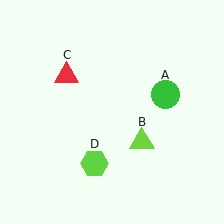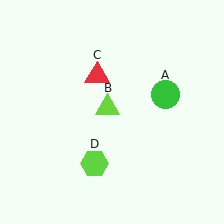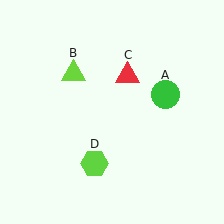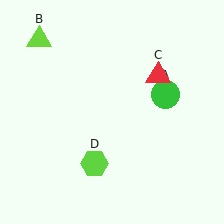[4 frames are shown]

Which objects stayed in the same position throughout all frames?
Green circle (object A) and lime hexagon (object D) remained stationary.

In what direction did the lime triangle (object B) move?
The lime triangle (object B) moved up and to the left.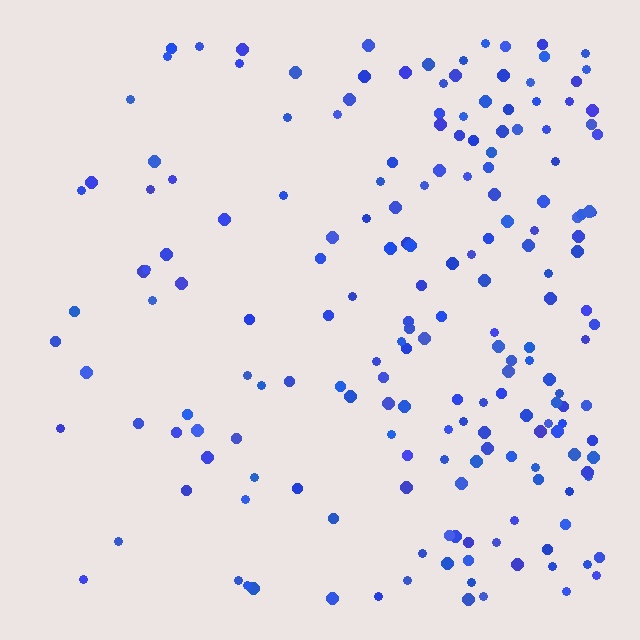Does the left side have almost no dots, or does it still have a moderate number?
Still a moderate number, just noticeably fewer than the right.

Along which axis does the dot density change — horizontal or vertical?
Horizontal.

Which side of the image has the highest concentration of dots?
The right.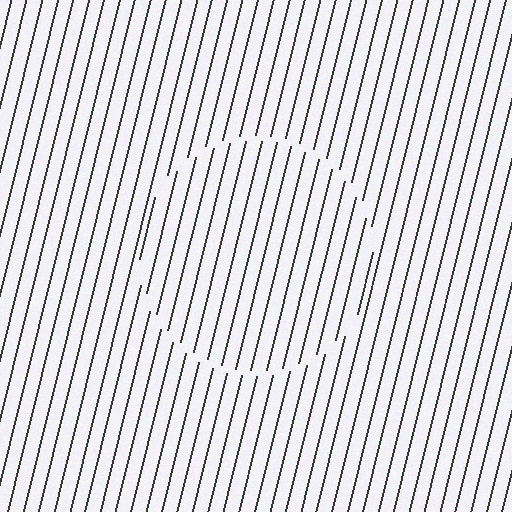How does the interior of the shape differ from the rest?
The interior of the shape contains the same grating, shifted by half a period — the contour is defined by the phase discontinuity where line-ends from the inner and outer gratings abut.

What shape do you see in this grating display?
An illusory circle. The interior of the shape contains the same grating, shifted by half a period — the contour is defined by the phase discontinuity where line-ends from the inner and outer gratings abut.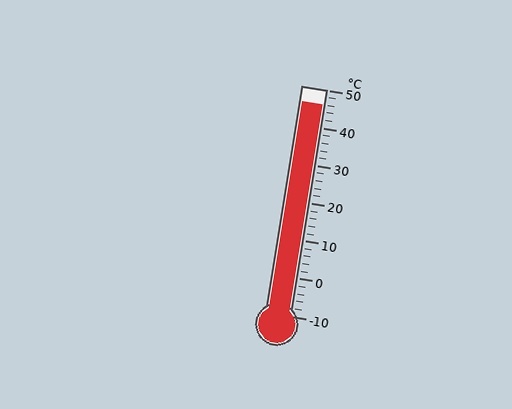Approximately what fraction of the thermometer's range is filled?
The thermometer is filled to approximately 95% of its range.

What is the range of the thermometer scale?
The thermometer scale ranges from -10°C to 50°C.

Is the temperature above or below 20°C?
The temperature is above 20°C.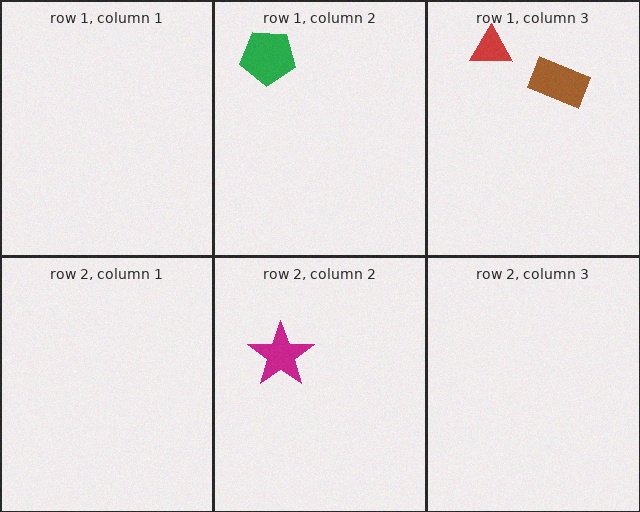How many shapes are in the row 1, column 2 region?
1.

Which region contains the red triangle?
The row 1, column 3 region.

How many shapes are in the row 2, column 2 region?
1.